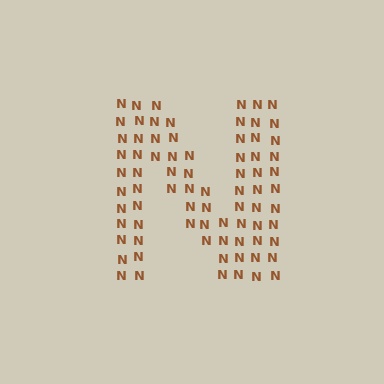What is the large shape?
The large shape is the letter N.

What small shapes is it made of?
It is made of small letter N's.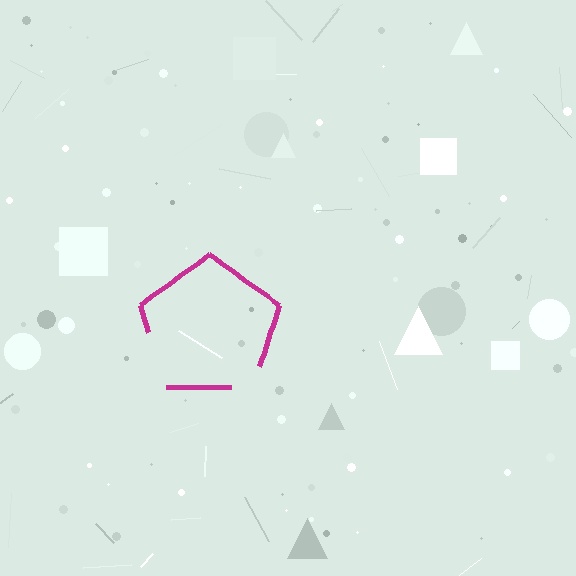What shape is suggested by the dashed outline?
The dashed outline suggests a pentagon.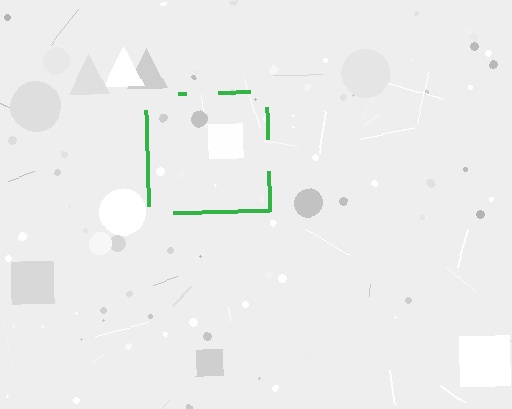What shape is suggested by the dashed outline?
The dashed outline suggests a square.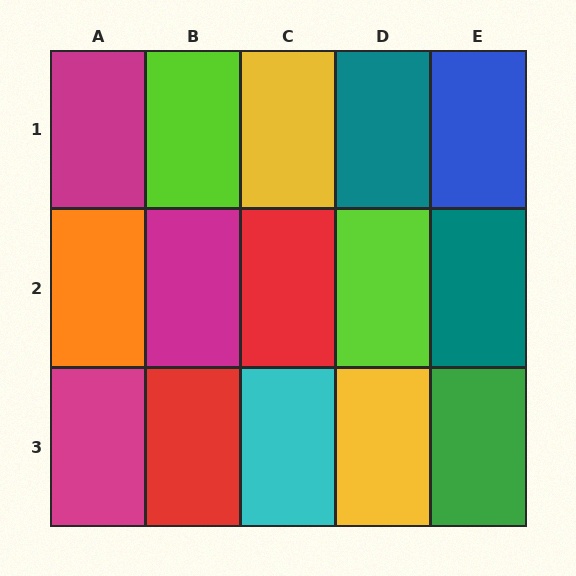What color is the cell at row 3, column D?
Yellow.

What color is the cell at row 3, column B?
Red.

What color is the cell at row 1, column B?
Lime.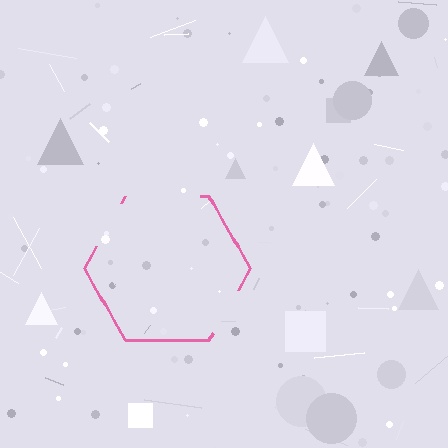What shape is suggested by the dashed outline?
The dashed outline suggests a hexagon.